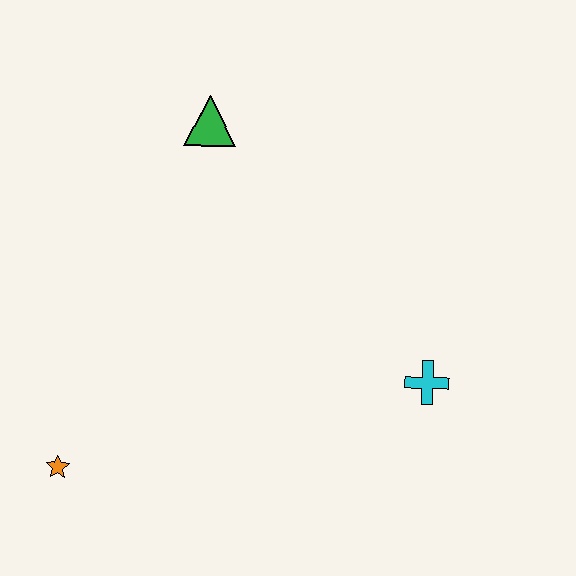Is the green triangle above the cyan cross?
Yes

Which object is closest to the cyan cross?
The green triangle is closest to the cyan cross.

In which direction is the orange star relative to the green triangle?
The orange star is below the green triangle.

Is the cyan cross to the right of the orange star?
Yes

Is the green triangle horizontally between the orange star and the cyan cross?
Yes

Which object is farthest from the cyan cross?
The orange star is farthest from the cyan cross.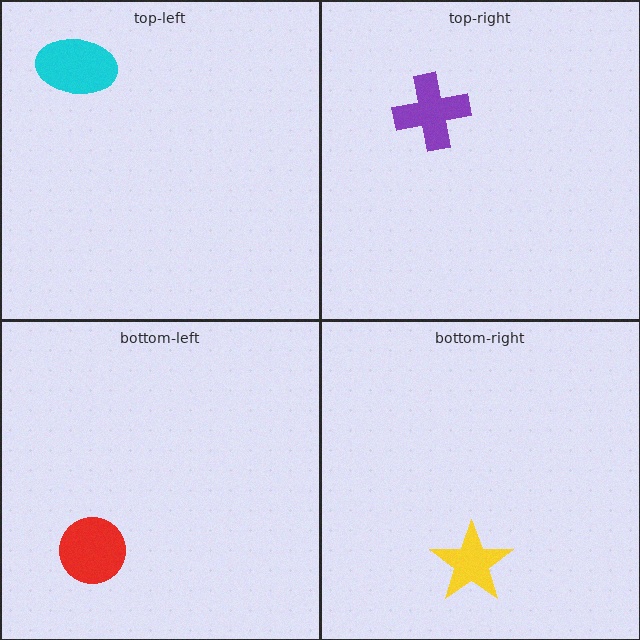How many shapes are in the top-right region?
1.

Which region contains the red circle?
The bottom-left region.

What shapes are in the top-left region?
The cyan ellipse.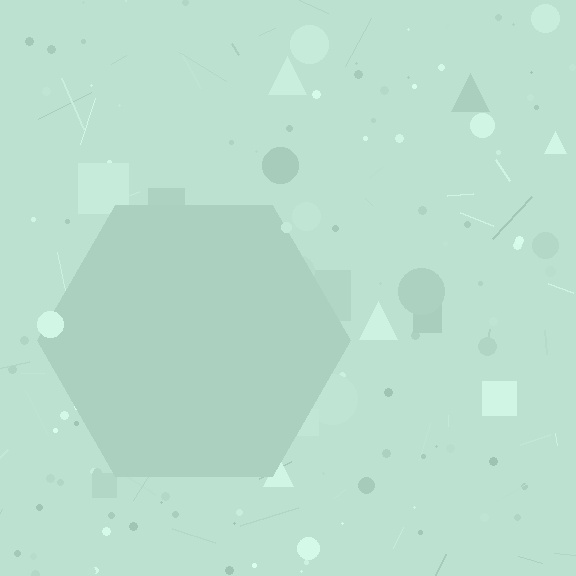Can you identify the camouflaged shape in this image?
The camouflaged shape is a hexagon.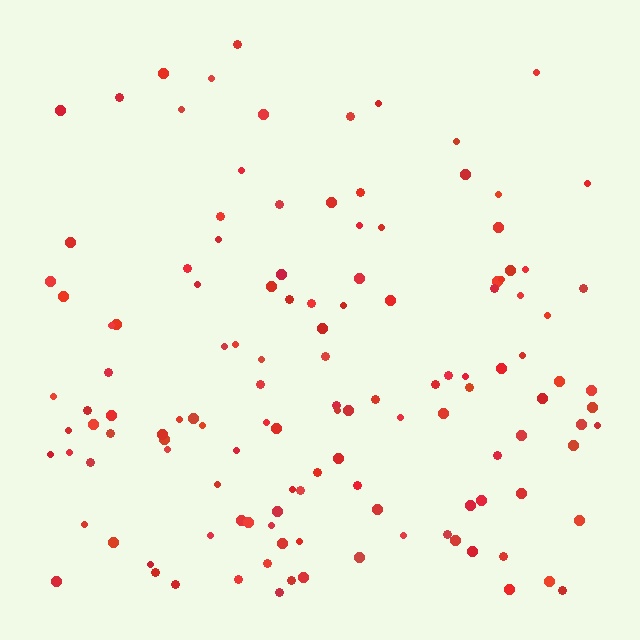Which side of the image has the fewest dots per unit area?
The top.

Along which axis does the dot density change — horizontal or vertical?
Vertical.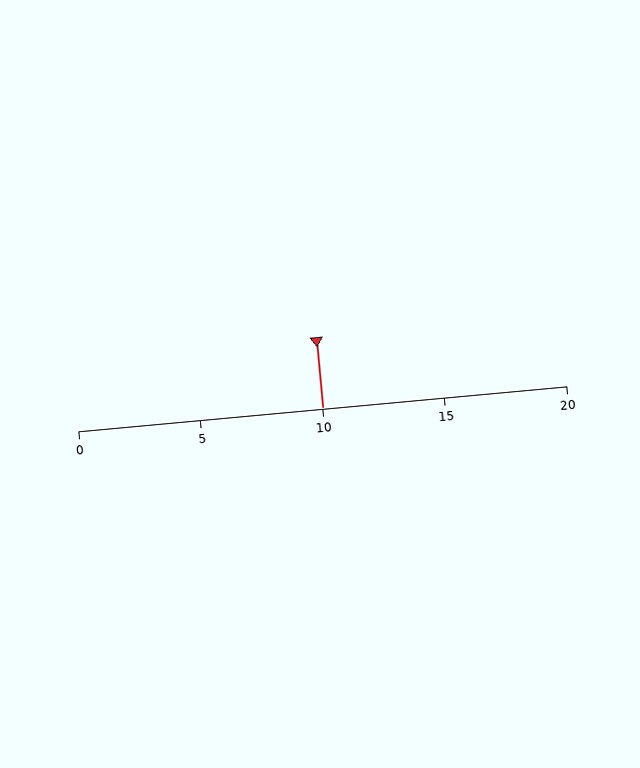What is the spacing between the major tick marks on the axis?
The major ticks are spaced 5 apart.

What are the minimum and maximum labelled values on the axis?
The axis runs from 0 to 20.